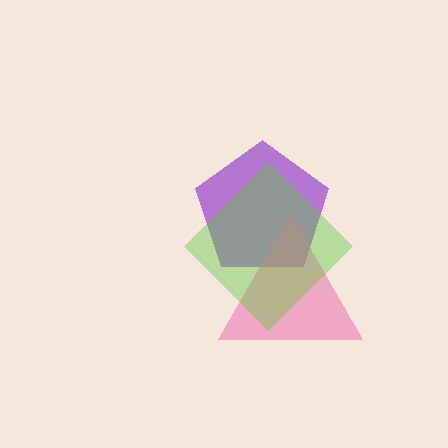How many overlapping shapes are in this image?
There are 3 overlapping shapes in the image.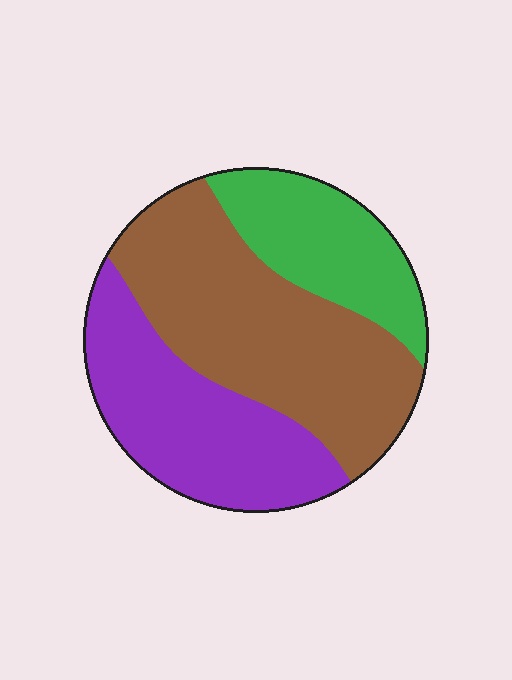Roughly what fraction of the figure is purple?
Purple covers 33% of the figure.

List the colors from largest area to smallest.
From largest to smallest: brown, purple, green.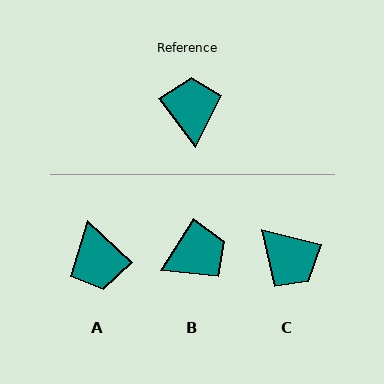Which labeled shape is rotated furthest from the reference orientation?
A, about 170 degrees away.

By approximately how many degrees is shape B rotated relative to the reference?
Approximately 69 degrees clockwise.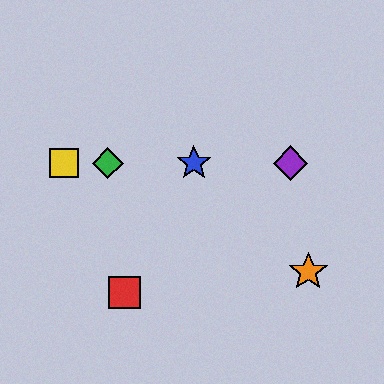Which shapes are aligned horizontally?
The blue star, the green diamond, the yellow square, the purple diamond are aligned horizontally.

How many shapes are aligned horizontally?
4 shapes (the blue star, the green diamond, the yellow square, the purple diamond) are aligned horizontally.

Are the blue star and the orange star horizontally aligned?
No, the blue star is at y≈163 and the orange star is at y≈272.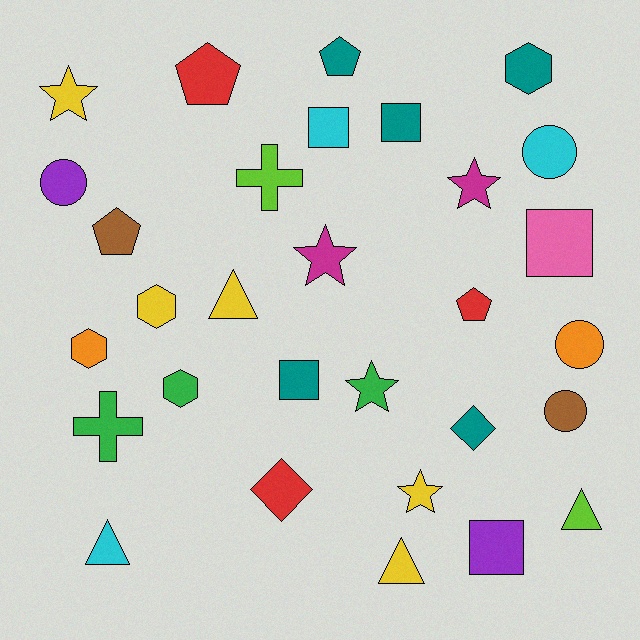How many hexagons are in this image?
There are 4 hexagons.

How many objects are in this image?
There are 30 objects.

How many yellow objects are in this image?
There are 5 yellow objects.